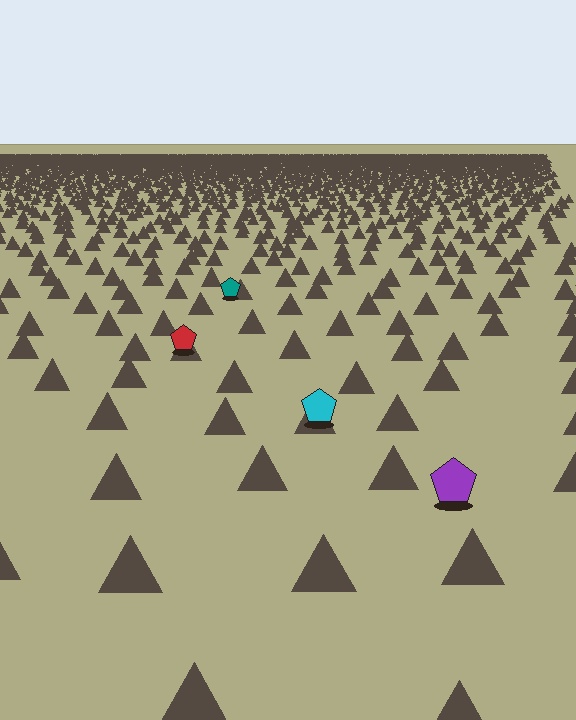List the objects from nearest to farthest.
From nearest to farthest: the purple pentagon, the cyan pentagon, the red pentagon, the teal pentagon.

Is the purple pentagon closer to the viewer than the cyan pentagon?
Yes. The purple pentagon is closer — you can tell from the texture gradient: the ground texture is coarser near it.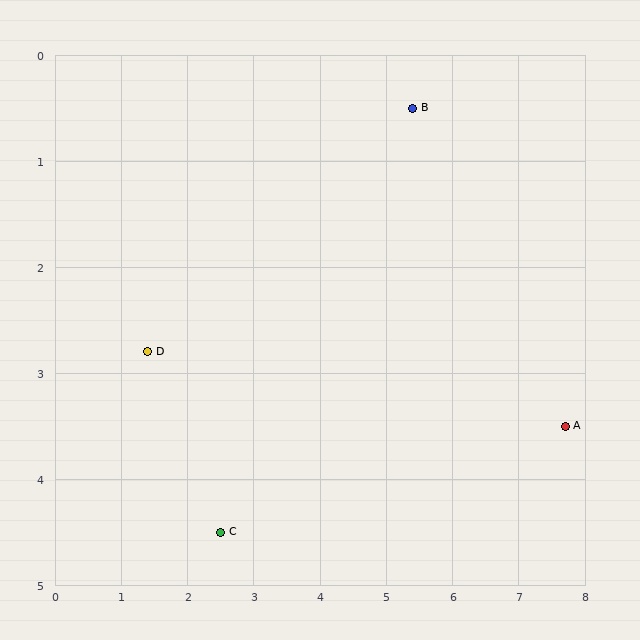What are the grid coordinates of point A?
Point A is at approximately (7.7, 3.5).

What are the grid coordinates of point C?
Point C is at approximately (2.5, 4.5).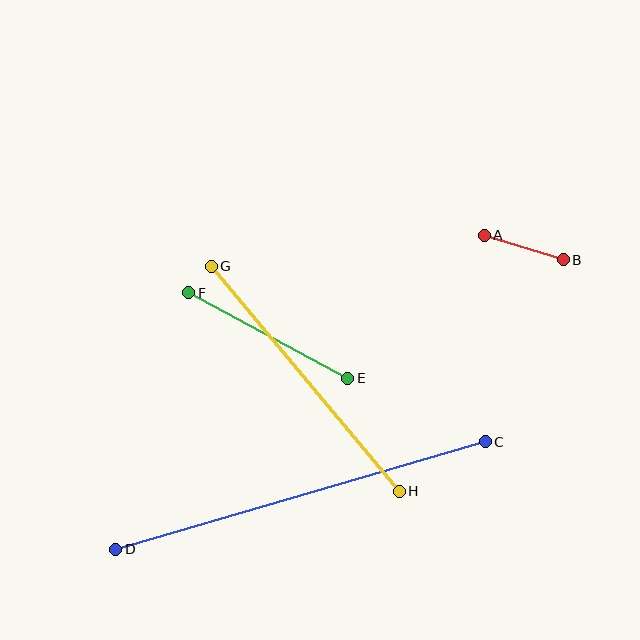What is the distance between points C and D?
The distance is approximately 385 pixels.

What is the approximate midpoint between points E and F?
The midpoint is at approximately (268, 336) pixels.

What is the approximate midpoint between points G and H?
The midpoint is at approximately (305, 379) pixels.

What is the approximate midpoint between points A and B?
The midpoint is at approximately (524, 247) pixels.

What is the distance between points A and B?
The distance is approximately 83 pixels.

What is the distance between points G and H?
The distance is approximately 293 pixels.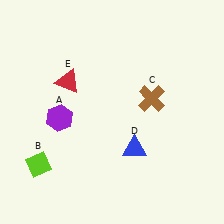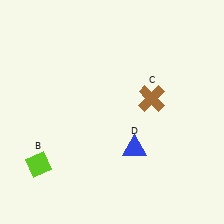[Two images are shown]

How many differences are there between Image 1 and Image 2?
There are 2 differences between the two images.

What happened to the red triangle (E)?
The red triangle (E) was removed in Image 2. It was in the top-left area of Image 1.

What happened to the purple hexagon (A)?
The purple hexagon (A) was removed in Image 2. It was in the bottom-left area of Image 1.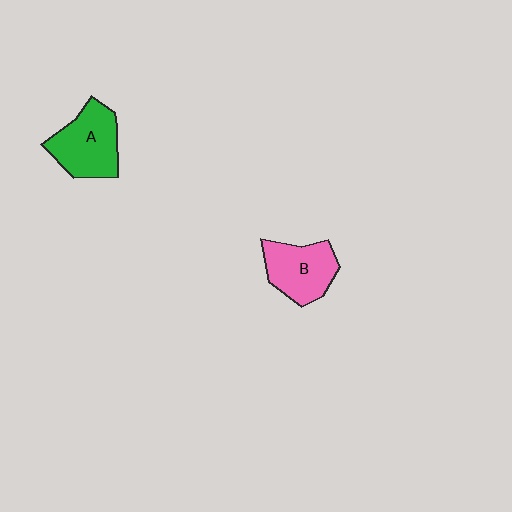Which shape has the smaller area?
Shape B (pink).